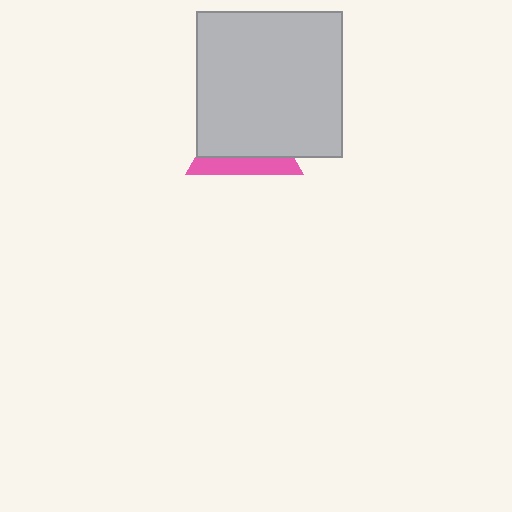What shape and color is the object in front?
The object in front is a light gray square.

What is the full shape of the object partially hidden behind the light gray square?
The partially hidden object is a pink triangle.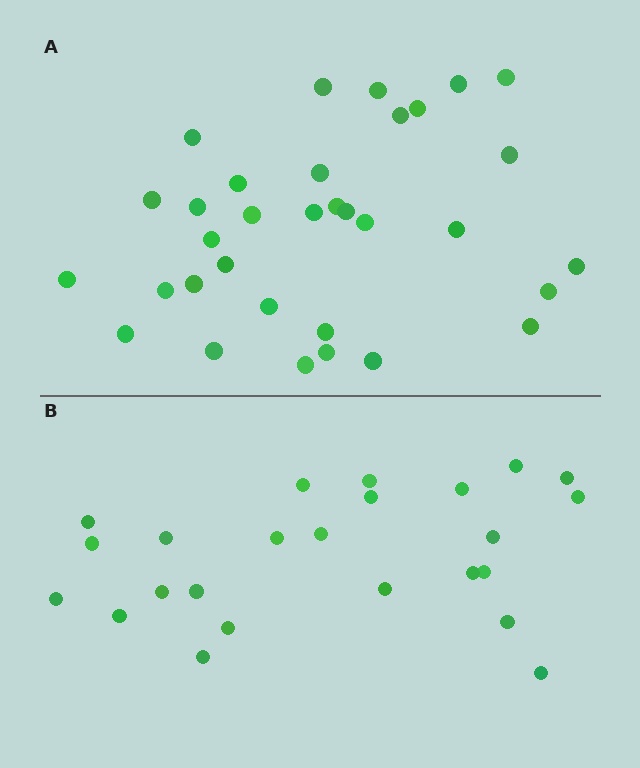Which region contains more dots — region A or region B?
Region A (the top region) has more dots.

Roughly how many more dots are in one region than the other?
Region A has roughly 8 or so more dots than region B.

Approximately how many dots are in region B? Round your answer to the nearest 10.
About 20 dots. (The exact count is 24, which rounds to 20.)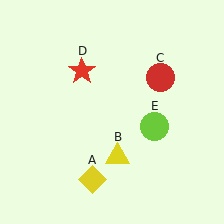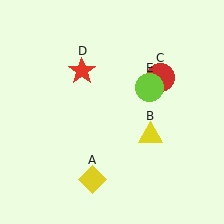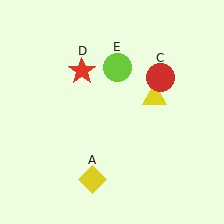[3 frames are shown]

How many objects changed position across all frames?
2 objects changed position: yellow triangle (object B), lime circle (object E).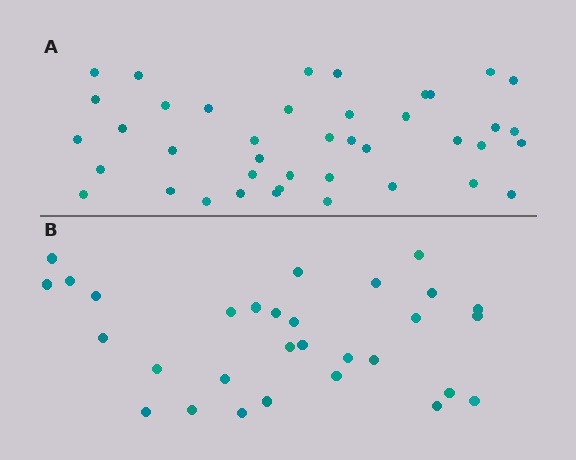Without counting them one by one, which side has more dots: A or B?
Region A (the top region) has more dots.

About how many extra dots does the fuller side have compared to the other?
Region A has roughly 12 or so more dots than region B.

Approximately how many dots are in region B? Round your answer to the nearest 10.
About 30 dots.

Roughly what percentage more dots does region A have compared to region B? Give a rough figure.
About 35% more.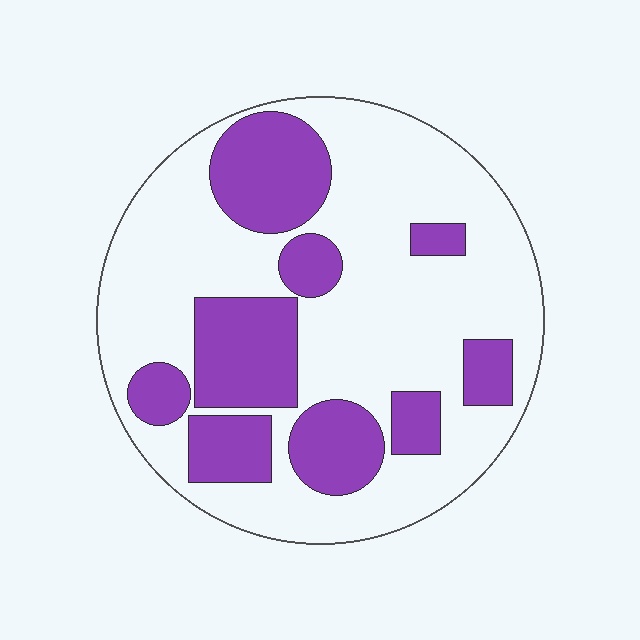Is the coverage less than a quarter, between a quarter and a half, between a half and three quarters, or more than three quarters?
Between a quarter and a half.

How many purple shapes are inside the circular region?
9.